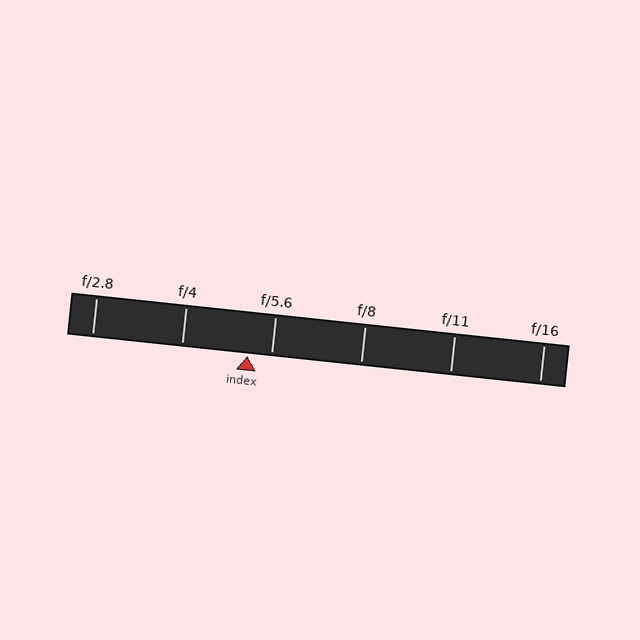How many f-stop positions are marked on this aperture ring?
There are 6 f-stop positions marked.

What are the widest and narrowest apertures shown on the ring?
The widest aperture shown is f/2.8 and the narrowest is f/16.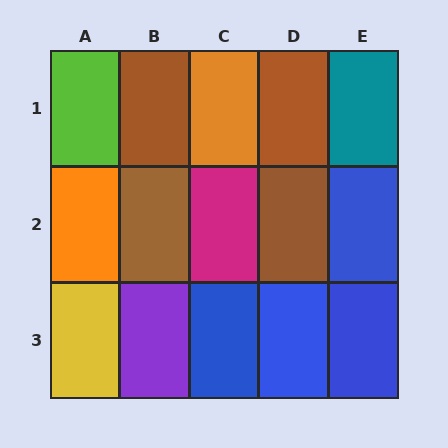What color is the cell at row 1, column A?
Lime.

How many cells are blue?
4 cells are blue.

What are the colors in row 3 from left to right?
Yellow, purple, blue, blue, blue.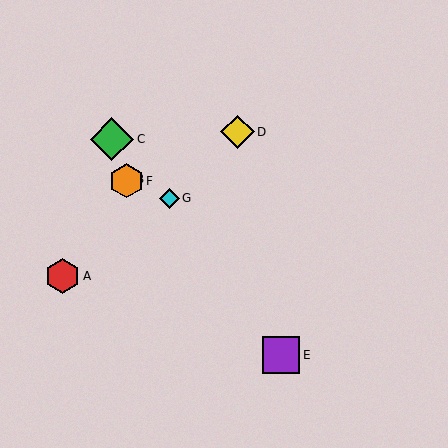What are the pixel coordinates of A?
Object A is at (62, 276).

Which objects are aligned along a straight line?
Objects B, F, G are aligned along a straight line.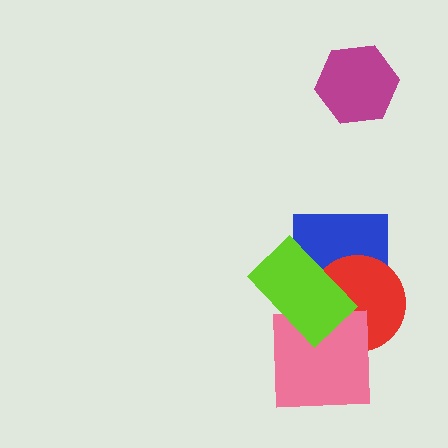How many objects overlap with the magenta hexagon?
0 objects overlap with the magenta hexagon.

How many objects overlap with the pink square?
2 objects overlap with the pink square.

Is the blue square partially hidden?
Yes, it is partially covered by another shape.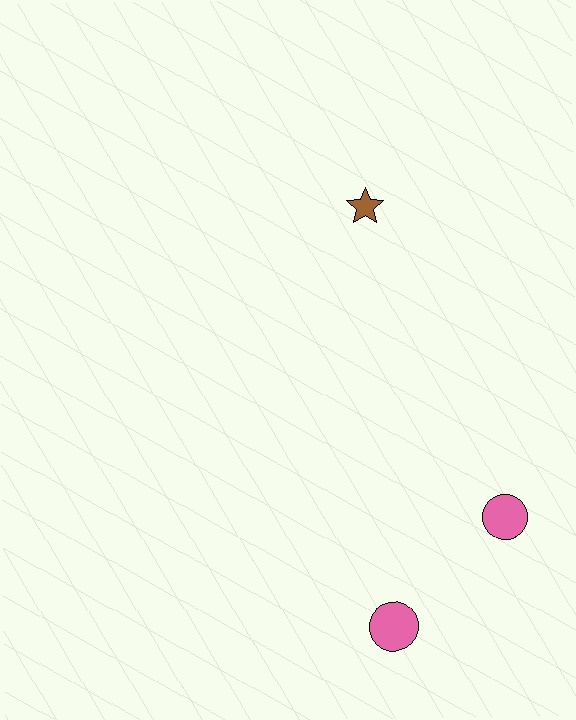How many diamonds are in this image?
There are no diamonds.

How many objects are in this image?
There are 3 objects.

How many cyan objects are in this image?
There are no cyan objects.